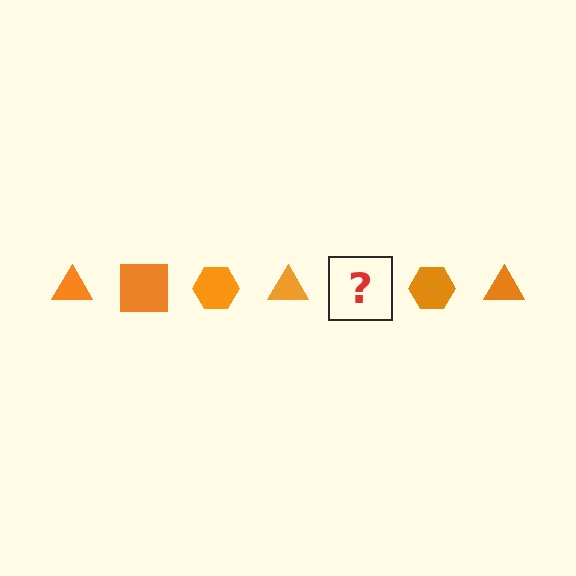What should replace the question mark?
The question mark should be replaced with an orange square.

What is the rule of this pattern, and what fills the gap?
The rule is that the pattern cycles through triangle, square, hexagon shapes in orange. The gap should be filled with an orange square.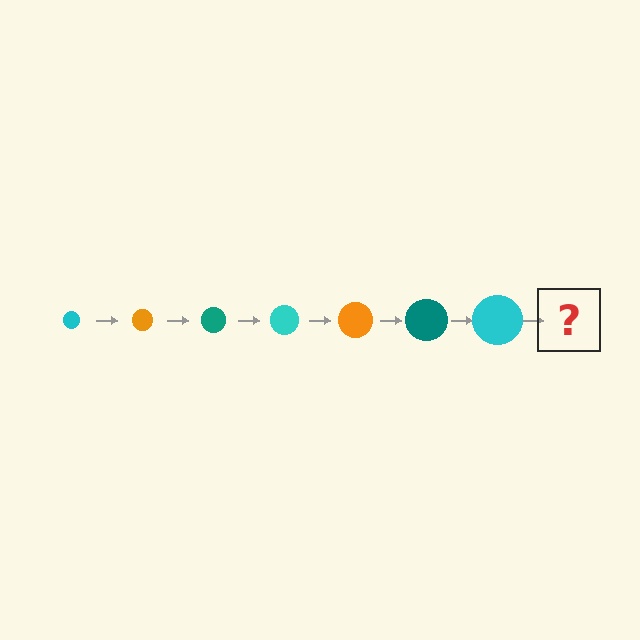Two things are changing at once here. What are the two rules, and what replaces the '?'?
The two rules are that the circle grows larger each step and the color cycles through cyan, orange, and teal. The '?' should be an orange circle, larger than the previous one.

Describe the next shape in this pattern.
It should be an orange circle, larger than the previous one.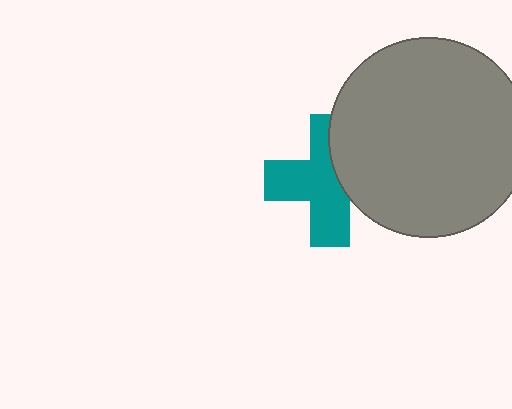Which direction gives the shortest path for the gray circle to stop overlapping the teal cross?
Moving right gives the shortest separation.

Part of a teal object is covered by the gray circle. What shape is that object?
It is a cross.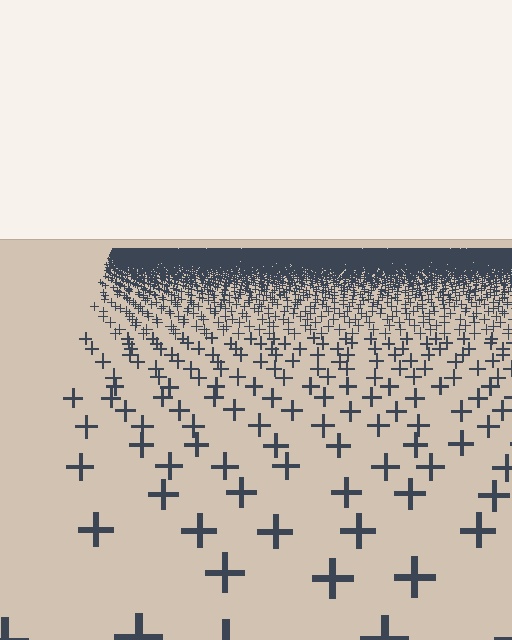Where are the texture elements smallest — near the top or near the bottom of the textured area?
Near the top.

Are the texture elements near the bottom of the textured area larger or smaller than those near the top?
Larger. Near the bottom, elements are closer to the viewer and appear at a bigger on-screen size.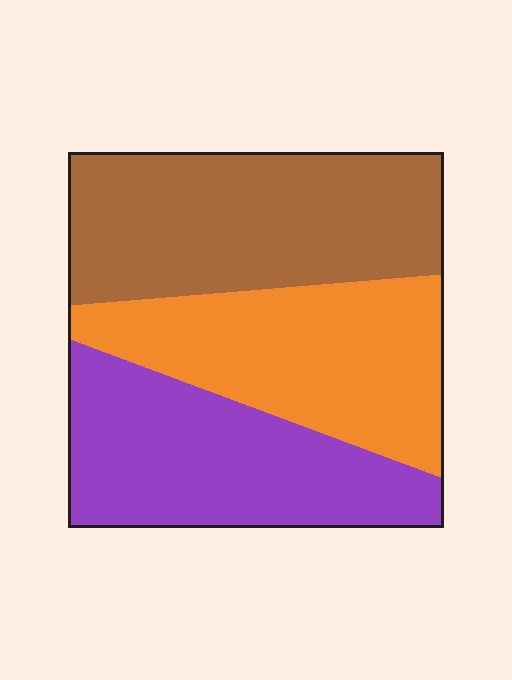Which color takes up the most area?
Brown, at roughly 35%.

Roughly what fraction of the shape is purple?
Purple takes up about one third (1/3) of the shape.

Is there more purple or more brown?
Brown.